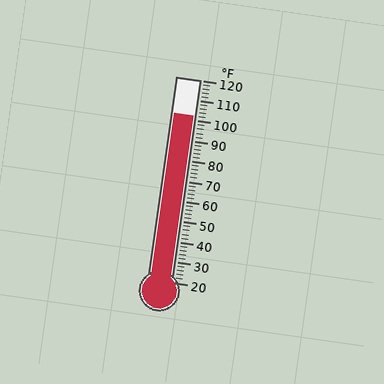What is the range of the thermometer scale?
The thermometer scale ranges from 20°F to 120°F.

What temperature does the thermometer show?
The thermometer shows approximately 102°F.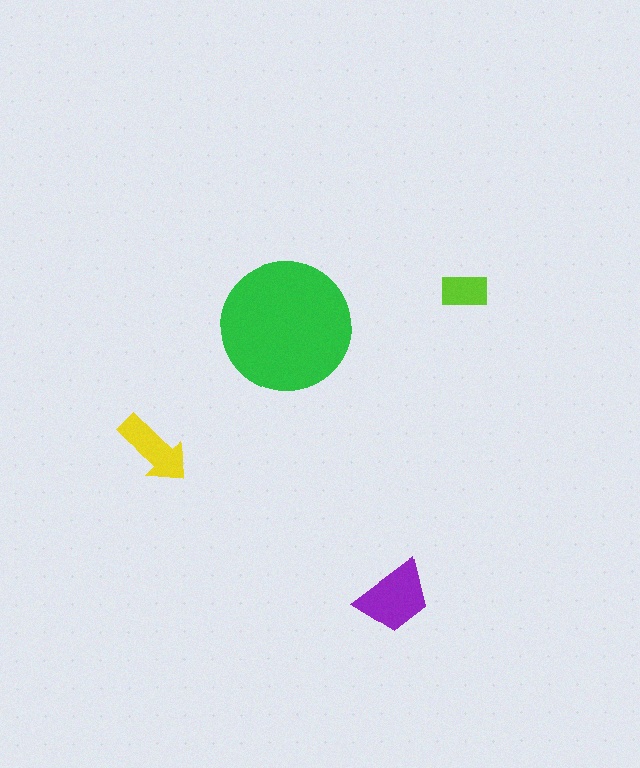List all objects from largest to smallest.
The green circle, the purple trapezoid, the yellow arrow, the lime rectangle.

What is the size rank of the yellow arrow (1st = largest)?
3rd.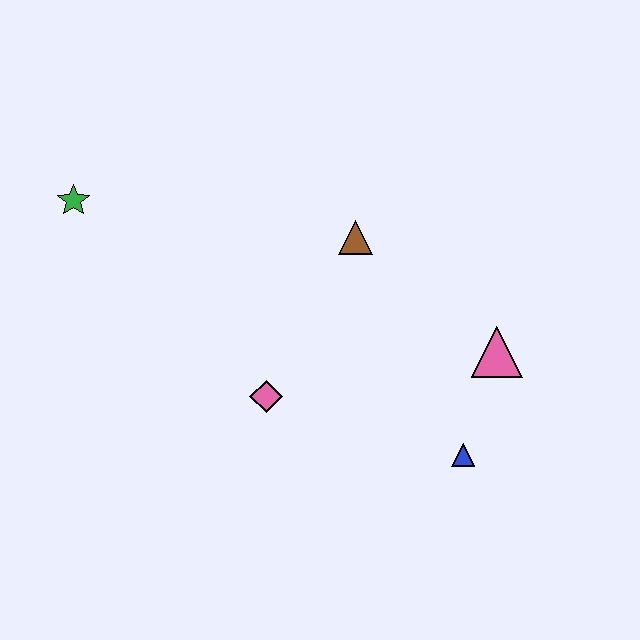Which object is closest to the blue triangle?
The pink triangle is closest to the blue triangle.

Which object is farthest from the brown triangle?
The green star is farthest from the brown triangle.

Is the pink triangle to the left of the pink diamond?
No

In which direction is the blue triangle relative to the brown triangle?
The blue triangle is below the brown triangle.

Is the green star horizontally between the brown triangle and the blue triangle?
No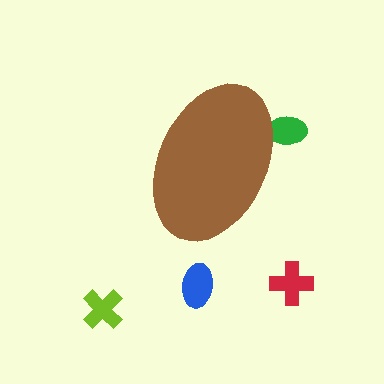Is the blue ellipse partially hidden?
No, the blue ellipse is fully visible.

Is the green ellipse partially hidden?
Yes, the green ellipse is partially hidden behind the brown ellipse.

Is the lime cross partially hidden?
No, the lime cross is fully visible.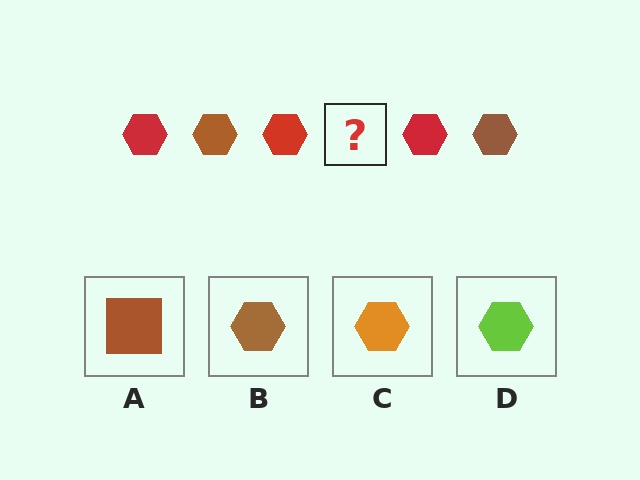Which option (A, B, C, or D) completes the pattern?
B.